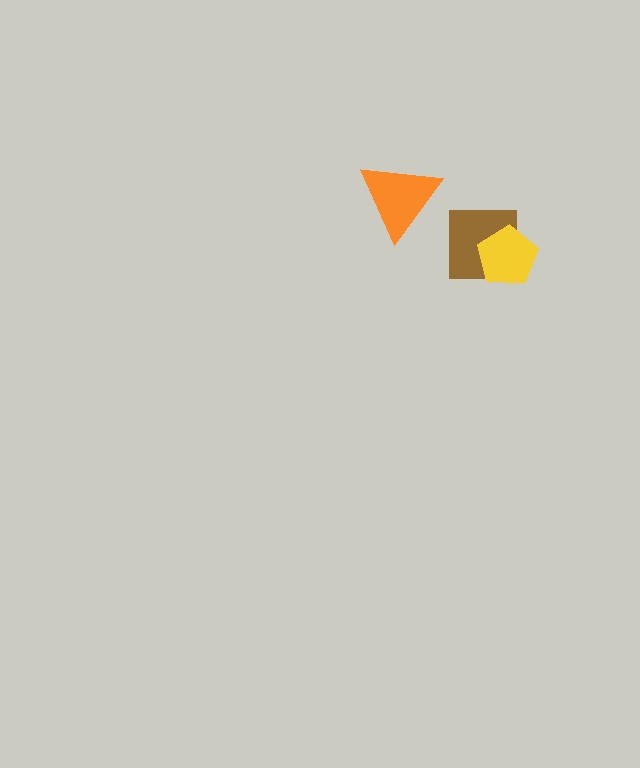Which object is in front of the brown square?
The yellow pentagon is in front of the brown square.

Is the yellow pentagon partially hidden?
No, no other shape covers it.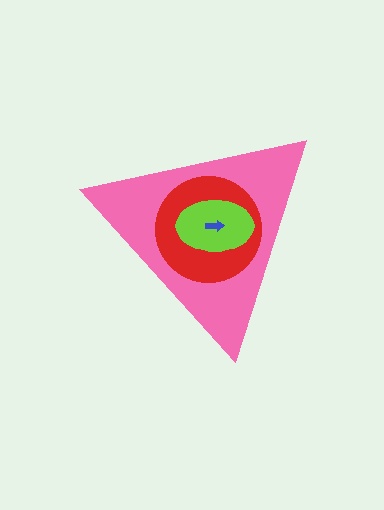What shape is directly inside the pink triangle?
The red circle.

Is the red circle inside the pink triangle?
Yes.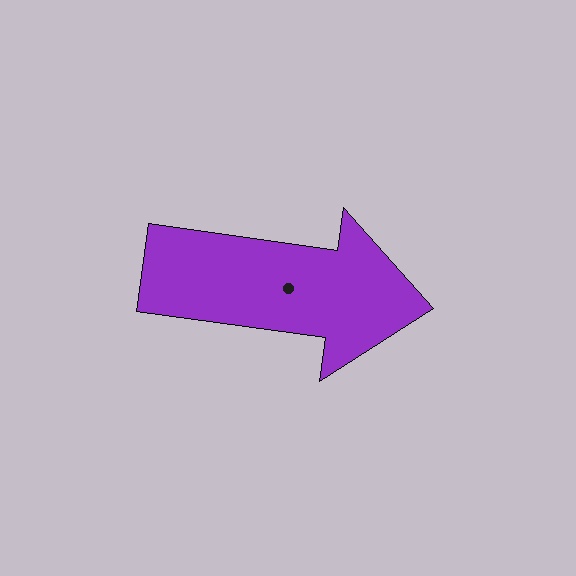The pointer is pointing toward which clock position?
Roughly 3 o'clock.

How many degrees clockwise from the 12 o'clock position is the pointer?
Approximately 98 degrees.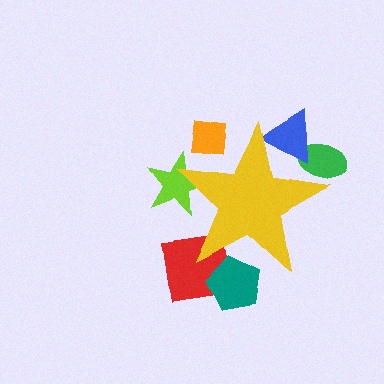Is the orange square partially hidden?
Yes, the orange square is partially hidden behind the yellow star.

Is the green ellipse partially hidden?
Yes, the green ellipse is partially hidden behind the yellow star.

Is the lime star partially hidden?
Yes, the lime star is partially hidden behind the yellow star.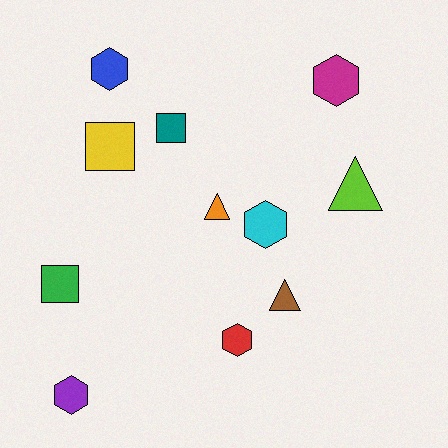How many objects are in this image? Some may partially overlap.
There are 11 objects.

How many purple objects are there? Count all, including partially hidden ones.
There is 1 purple object.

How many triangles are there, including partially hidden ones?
There are 3 triangles.